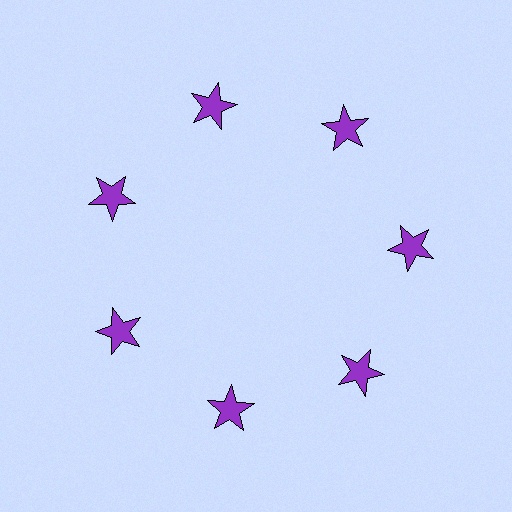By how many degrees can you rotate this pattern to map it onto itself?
The pattern maps onto itself every 51 degrees of rotation.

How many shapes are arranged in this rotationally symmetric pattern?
There are 7 shapes, arranged in 7 groups of 1.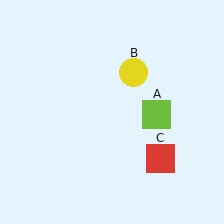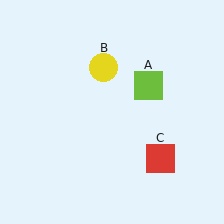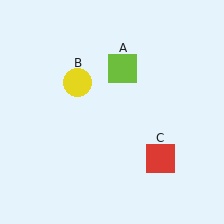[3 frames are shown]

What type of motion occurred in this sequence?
The lime square (object A), yellow circle (object B) rotated counterclockwise around the center of the scene.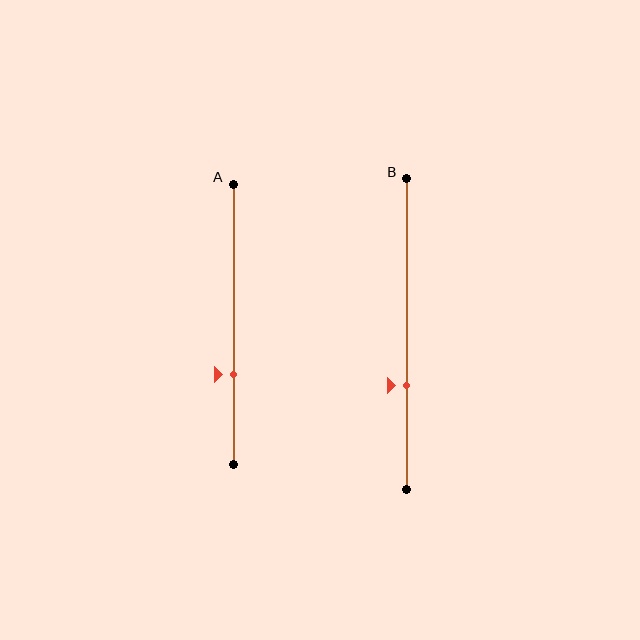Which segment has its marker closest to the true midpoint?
Segment B has its marker closest to the true midpoint.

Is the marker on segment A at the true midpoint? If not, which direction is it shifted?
No, the marker on segment A is shifted downward by about 18% of the segment length.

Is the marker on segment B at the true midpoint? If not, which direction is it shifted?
No, the marker on segment B is shifted downward by about 16% of the segment length.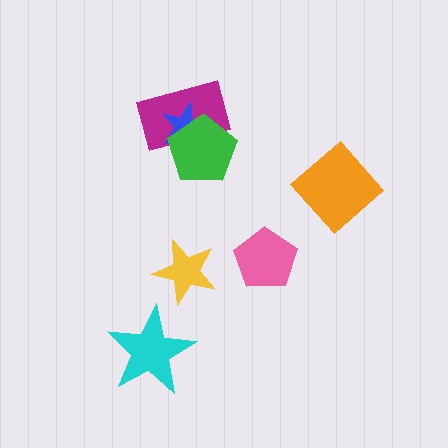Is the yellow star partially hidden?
No, no other shape covers it.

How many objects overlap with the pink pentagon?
0 objects overlap with the pink pentagon.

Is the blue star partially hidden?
Yes, it is partially covered by another shape.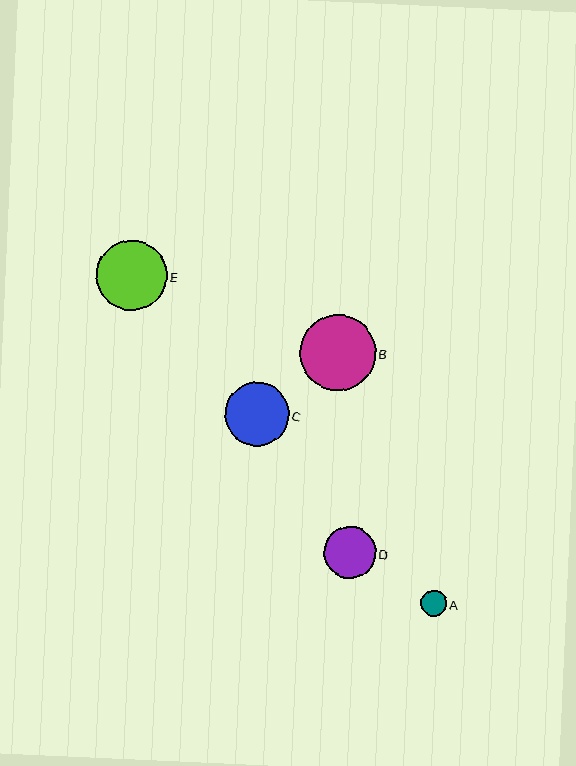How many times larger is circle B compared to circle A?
Circle B is approximately 2.9 times the size of circle A.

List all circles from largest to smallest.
From largest to smallest: B, E, C, D, A.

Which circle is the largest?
Circle B is the largest with a size of approximately 76 pixels.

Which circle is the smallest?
Circle A is the smallest with a size of approximately 26 pixels.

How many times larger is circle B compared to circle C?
Circle B is approximately 1.2 times the size of circle C.